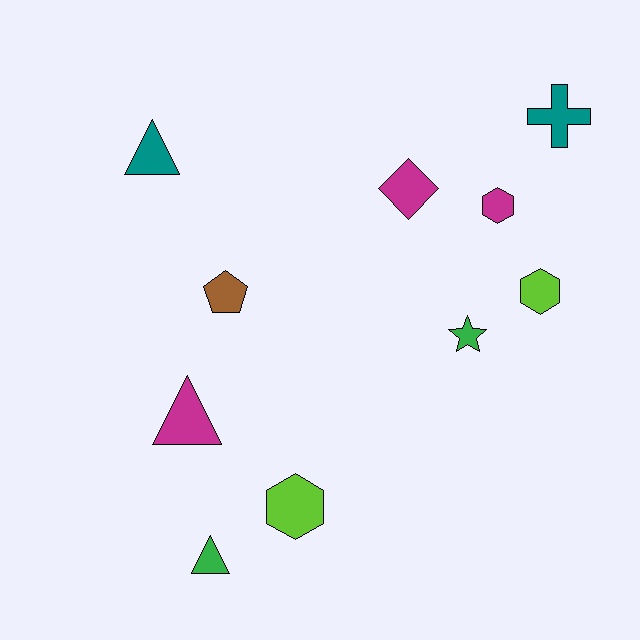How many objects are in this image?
There are 10 objects.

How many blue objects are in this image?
There are no blue objects.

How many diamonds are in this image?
There is 1 diamond.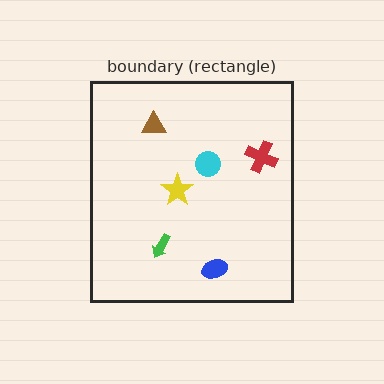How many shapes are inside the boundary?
6 inside, 0 outside.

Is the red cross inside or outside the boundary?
Inside.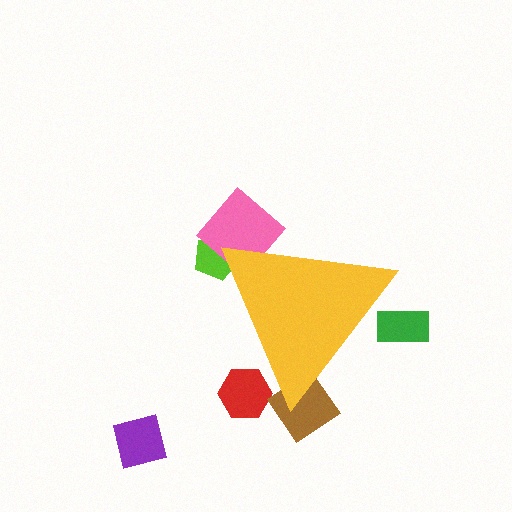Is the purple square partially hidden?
No, the purple square is fully visible.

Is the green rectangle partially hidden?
Yes, the green rectangle is partially hidden behind the yellow triangle.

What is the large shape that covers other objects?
A yellow triangle.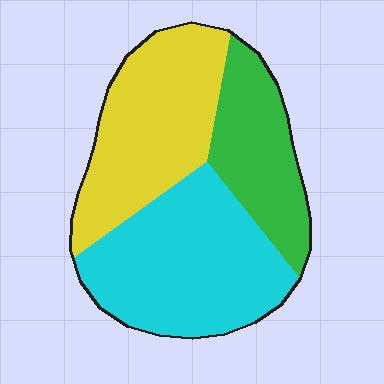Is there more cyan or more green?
Cyan.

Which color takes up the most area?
Cyan, at roughly 40%.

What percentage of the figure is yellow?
Yellow covers around 35% of the figure.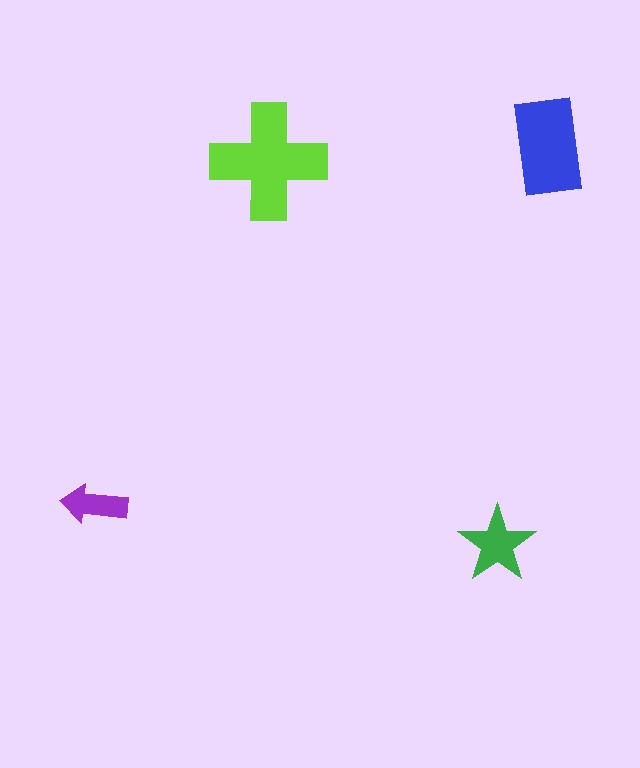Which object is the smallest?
The purple arrow.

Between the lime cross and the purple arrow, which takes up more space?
The lime cross.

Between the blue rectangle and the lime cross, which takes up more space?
The lime cross.